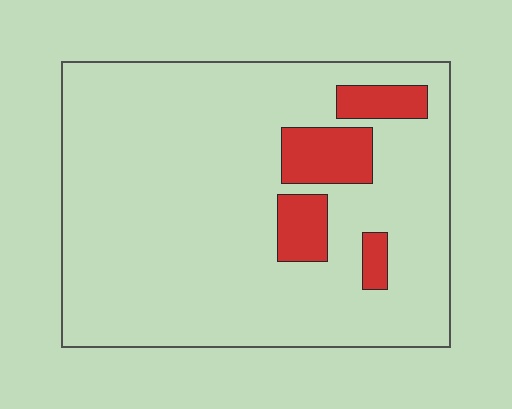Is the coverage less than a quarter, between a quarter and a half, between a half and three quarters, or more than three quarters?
Less than a quarter.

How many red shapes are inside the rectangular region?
4.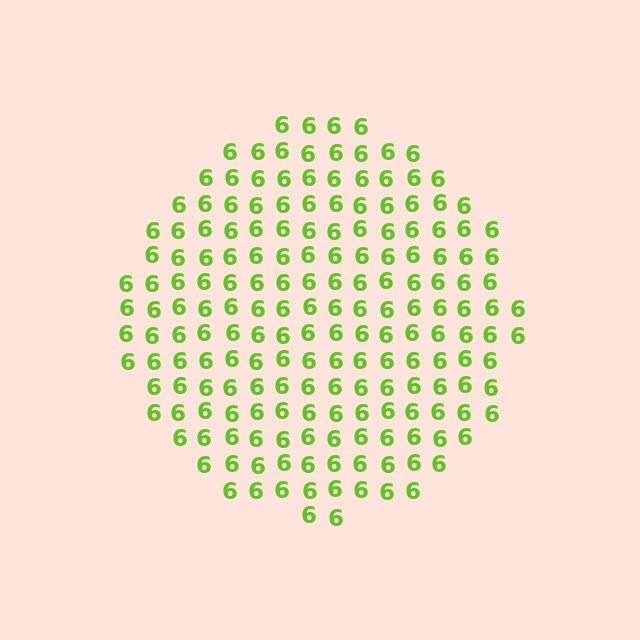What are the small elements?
The small elements are digit 6's.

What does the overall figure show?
The overall figure shows a circle.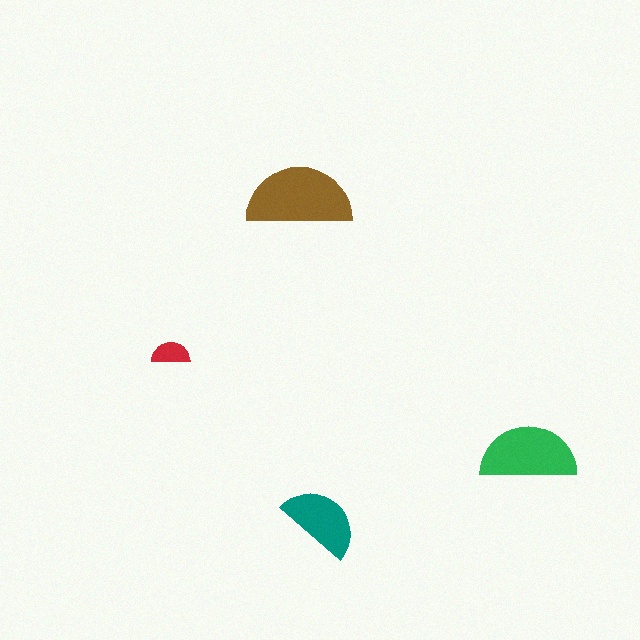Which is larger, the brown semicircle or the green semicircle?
The brown one.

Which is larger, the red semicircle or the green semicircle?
The green one.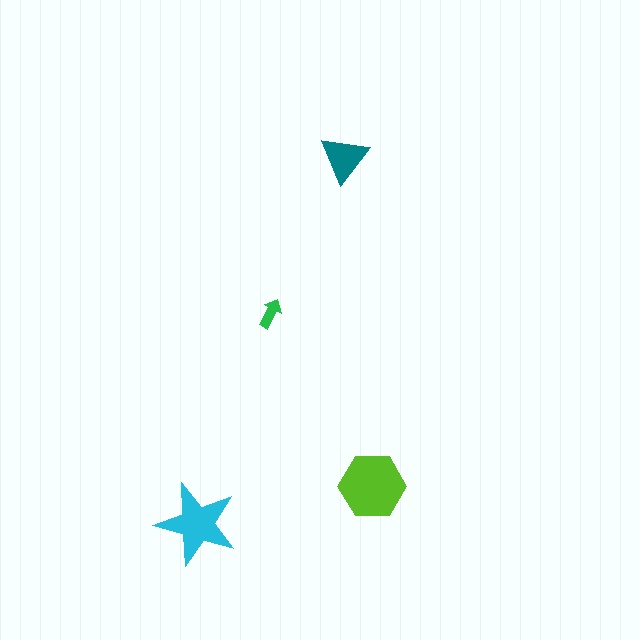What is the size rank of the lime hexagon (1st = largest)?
1st.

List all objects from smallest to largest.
The green arrow, the teal triangle, the cyan star, the lime hexagon.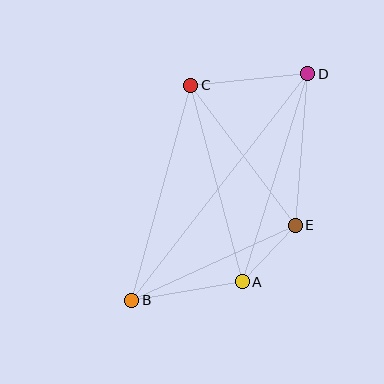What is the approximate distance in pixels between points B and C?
The distance between B and C is approximately 223 pixels.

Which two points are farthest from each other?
Points B and D are farthest from each other.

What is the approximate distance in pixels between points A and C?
The distance between A and C is approximately 203 pixels.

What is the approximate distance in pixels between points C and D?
The distance between C and D is approximately 117 pixels.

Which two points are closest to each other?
Points A and E are closest to each other.